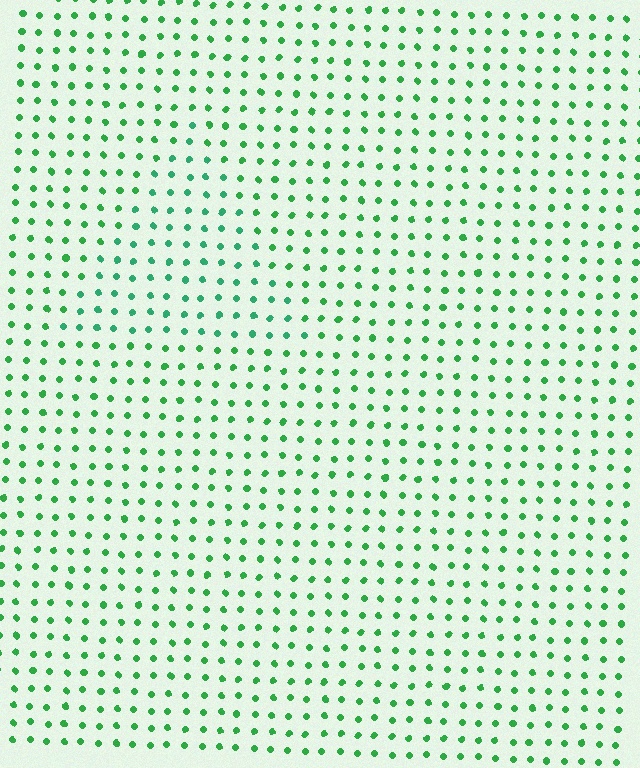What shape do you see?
I see a triangle.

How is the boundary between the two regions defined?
The boundary is defined purely by a slight shift in hue (about 21 degrees). Spacing, size, and orientation are identical on both sides.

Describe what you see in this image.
The image is filled with small green elements in a uniform arrangement. A triangle-shaped region is visible where the elements are tinted to a slightly different hue, forming a subtle color boundary.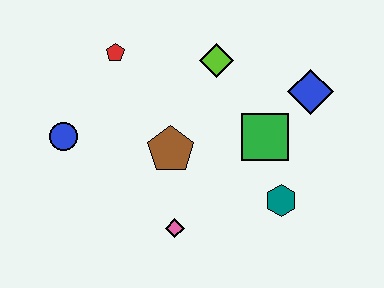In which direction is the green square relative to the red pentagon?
The green square is to the right of the red pentagon.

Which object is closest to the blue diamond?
The green square is closest to the blue diamond.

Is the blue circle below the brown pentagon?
No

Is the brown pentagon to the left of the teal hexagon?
Yes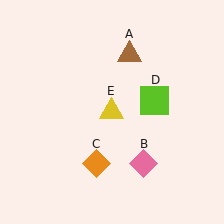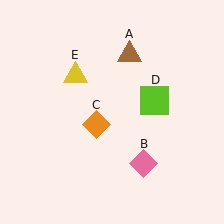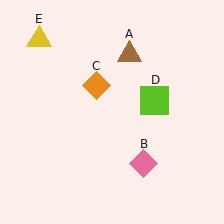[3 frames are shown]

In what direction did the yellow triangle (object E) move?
The yellow triangle (object E) moved up and to the left.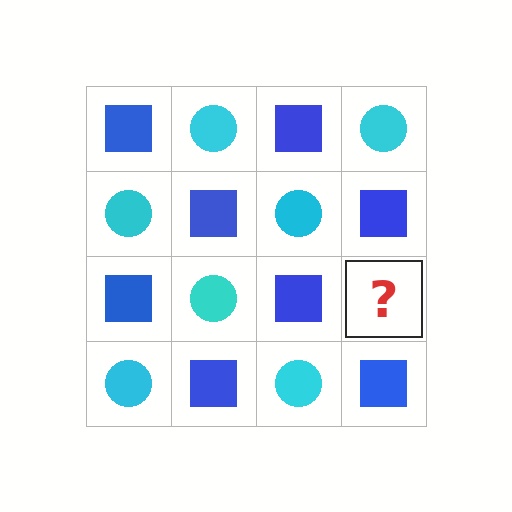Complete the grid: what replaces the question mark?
The question mark should be replaced with a cyan circle.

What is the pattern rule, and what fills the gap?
The rule is that it alternates blue square and cyan circle in a checkerboard pattern. The gap should be filled with a cyan circle.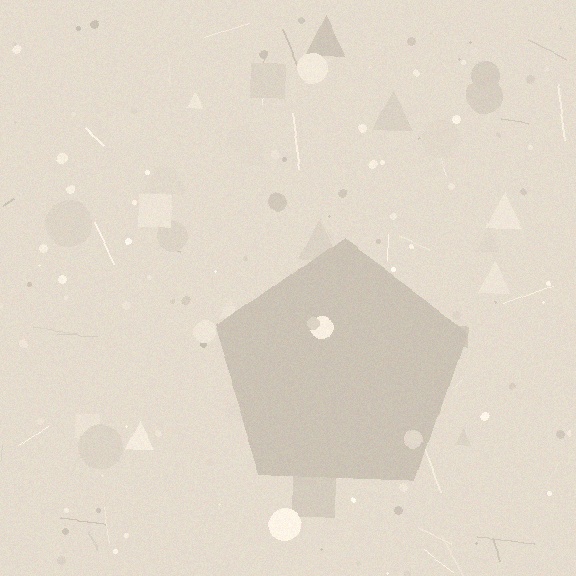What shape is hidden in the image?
A pentagon is hidden in the image.